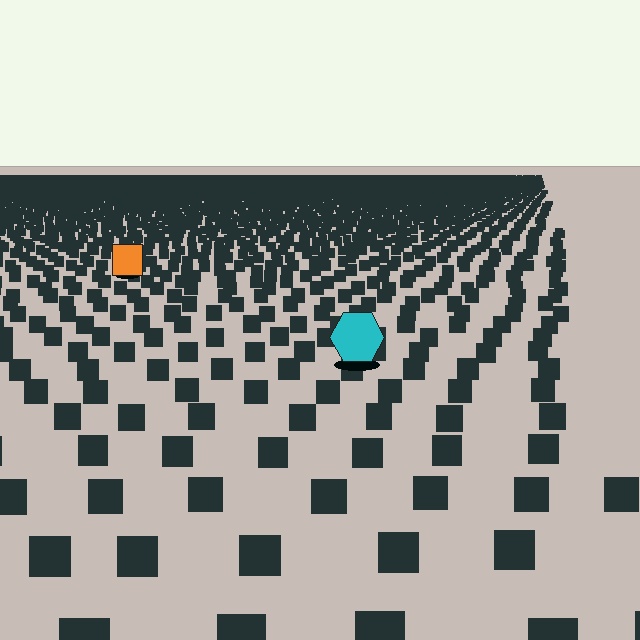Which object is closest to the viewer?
The cyan hexagon is closest. The texture marks near it are larger and more spread out.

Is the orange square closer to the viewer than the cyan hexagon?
No. The cyan hexagon is closer — you can tell from the texture gradient: the ground texture is coarser near it.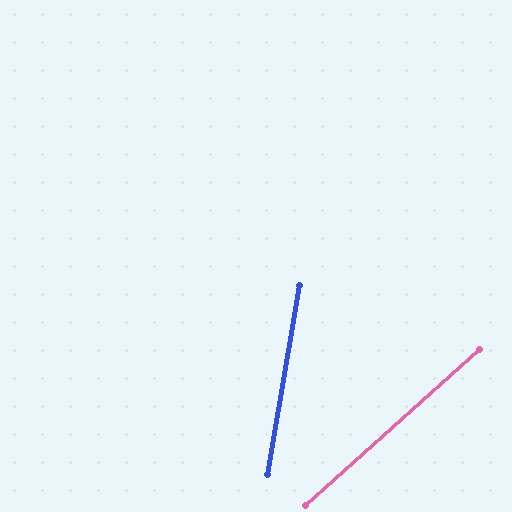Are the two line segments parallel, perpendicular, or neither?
Neither parallel nor perpendicular — they differ by about 38°.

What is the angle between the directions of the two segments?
Approximately 38 degrees.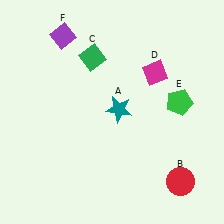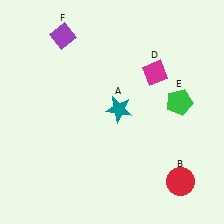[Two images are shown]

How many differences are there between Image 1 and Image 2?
There is 1 difference between the two images.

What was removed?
The green diamond (C) was removed in Image 2.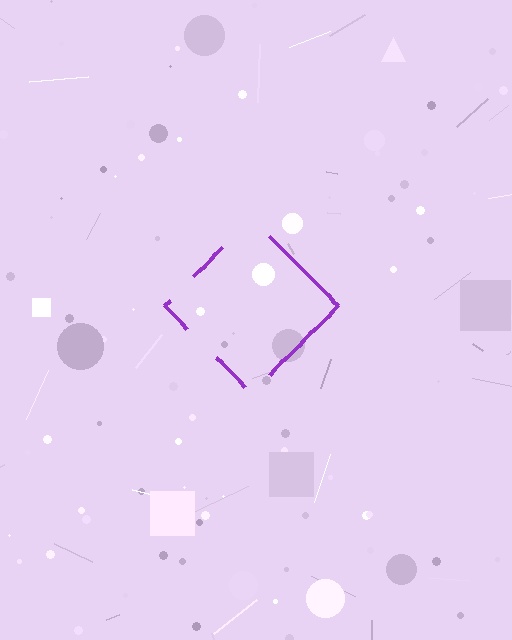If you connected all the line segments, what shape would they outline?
They would outline a diamond.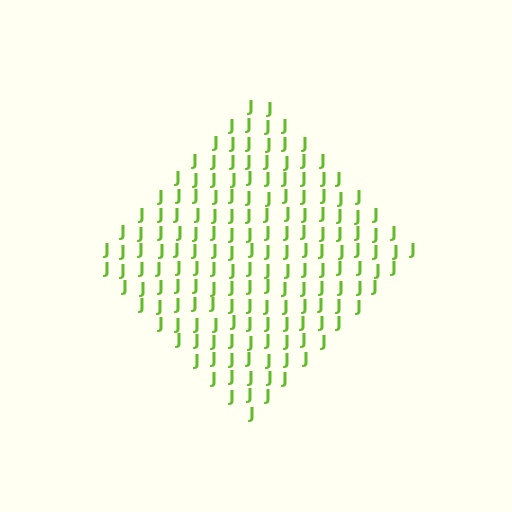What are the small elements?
The small elements are letter J's.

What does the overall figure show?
The overall figure shows a diamond.